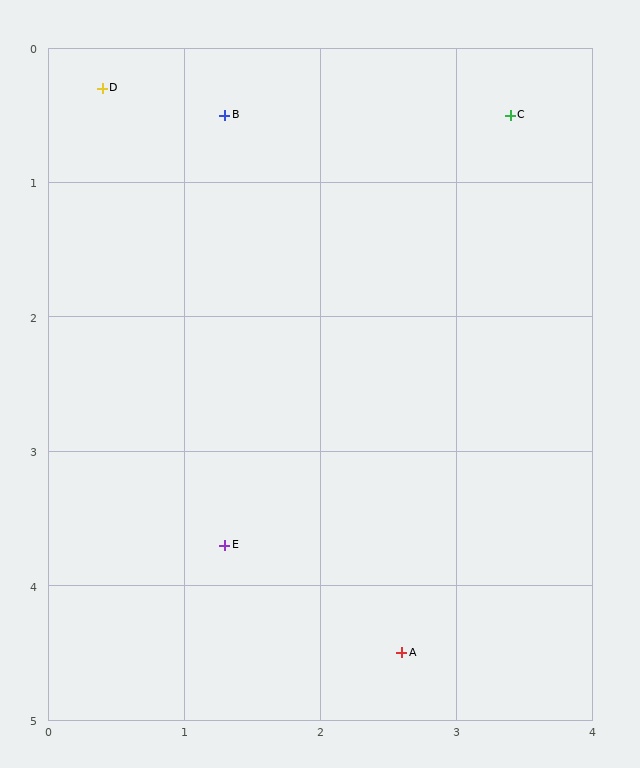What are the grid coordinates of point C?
Point C is at approximately (3.4, 0.5).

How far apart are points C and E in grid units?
Points C and E are about 3.8 grid units apart.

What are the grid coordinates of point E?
Point E is at approximately (1.3, 3.7).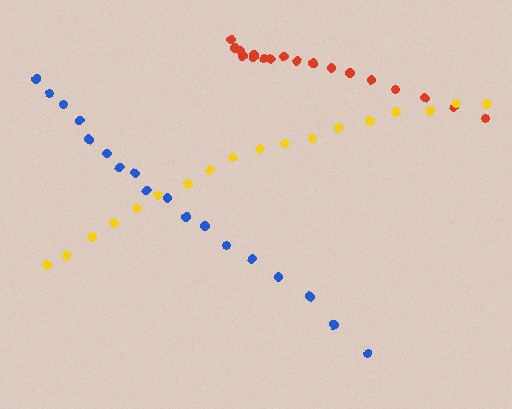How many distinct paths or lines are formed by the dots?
There are 3 distinct paths.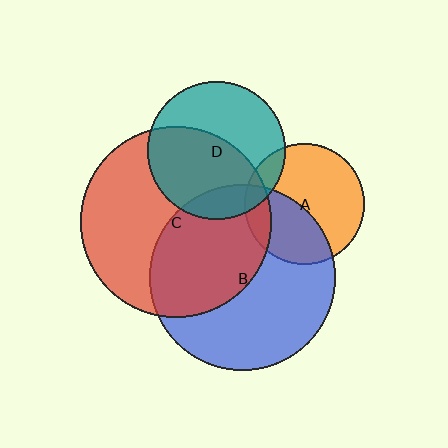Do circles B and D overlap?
Yes.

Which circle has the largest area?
Circle C (red).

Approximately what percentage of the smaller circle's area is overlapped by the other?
Approximately 15%.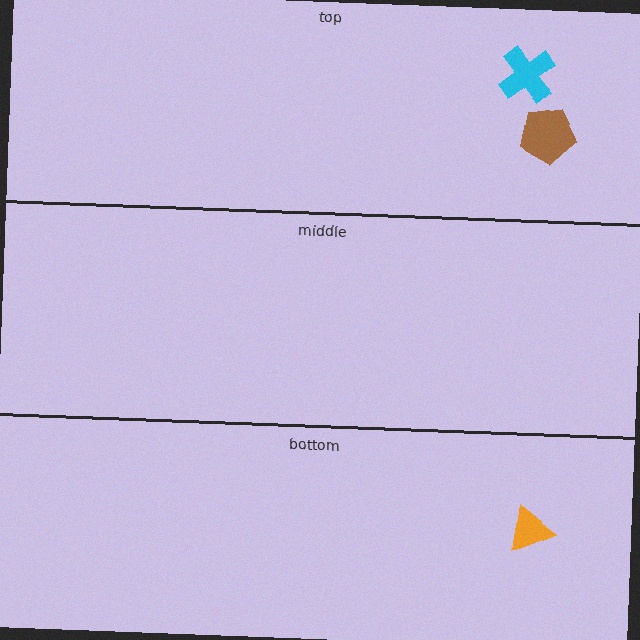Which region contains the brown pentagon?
The top region.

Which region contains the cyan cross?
The top region.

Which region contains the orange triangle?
The bottom region.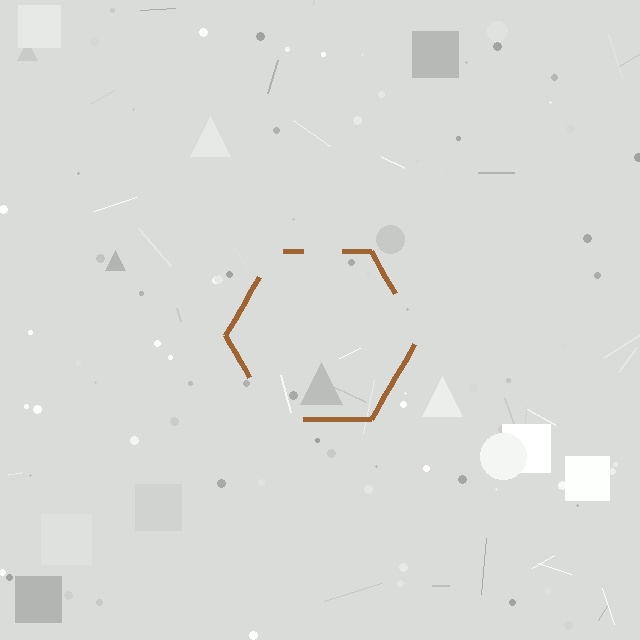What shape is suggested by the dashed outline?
The dashed outline suggests a hexagon.